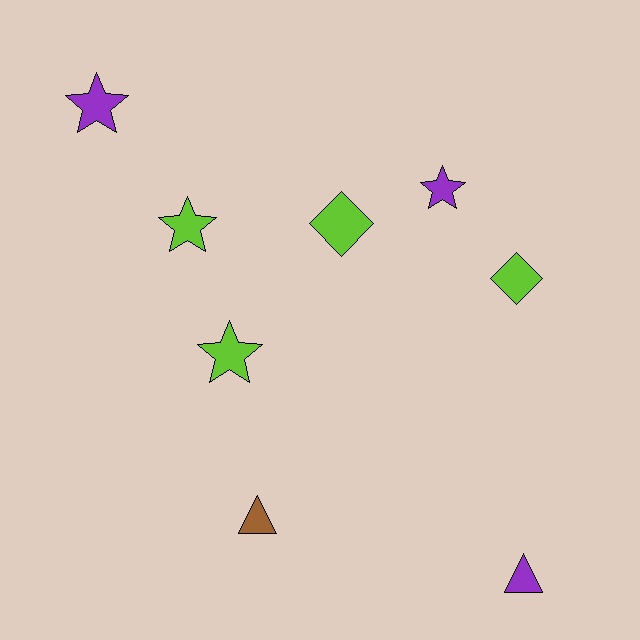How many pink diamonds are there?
There are no pink diamonds.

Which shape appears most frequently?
Star, with 4 objects.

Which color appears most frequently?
Lime, with 4 objects.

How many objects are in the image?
There are 8 objects.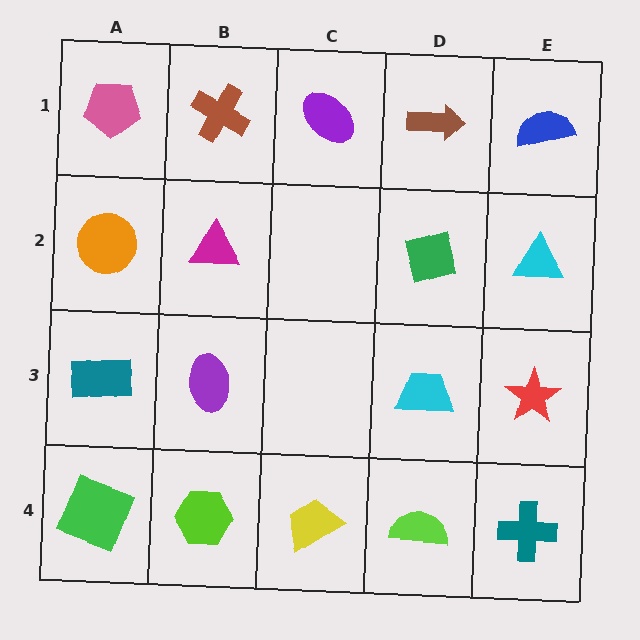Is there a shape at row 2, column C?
No, that cell is empty.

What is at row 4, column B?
A lime hexagon.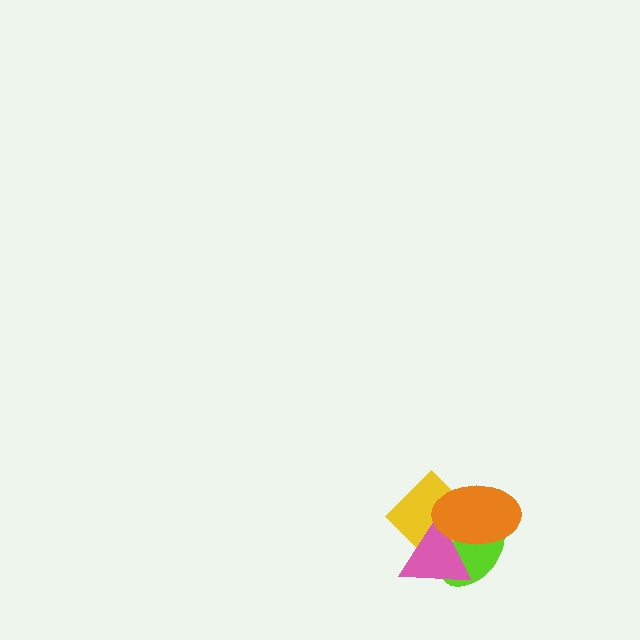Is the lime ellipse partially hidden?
Yes, it is partially covered by another shape.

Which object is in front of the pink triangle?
The orange ellipse is in front of the pink triangle.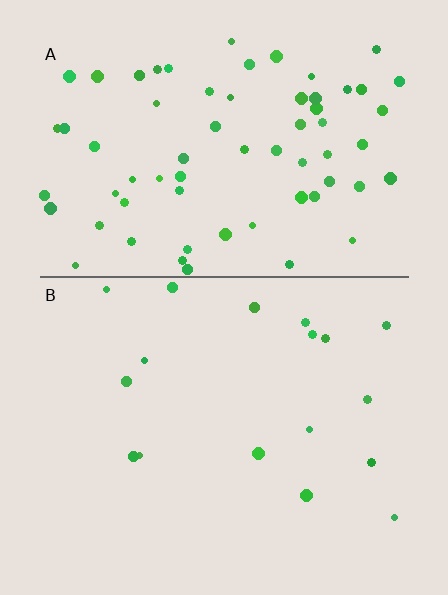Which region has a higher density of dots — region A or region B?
A (the top).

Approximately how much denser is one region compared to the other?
Approximately 3.9× — region A over region B.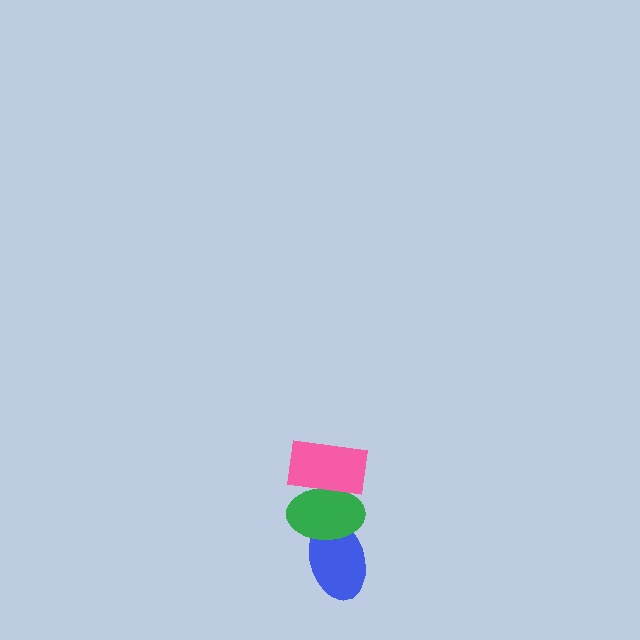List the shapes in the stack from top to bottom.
From top to bottom: the pink rectangle, the green ellipse, the blue ellipse.